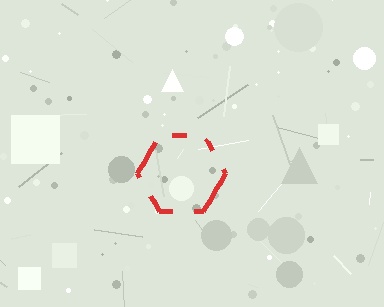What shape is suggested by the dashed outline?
The dashed outline suggests a hexagon.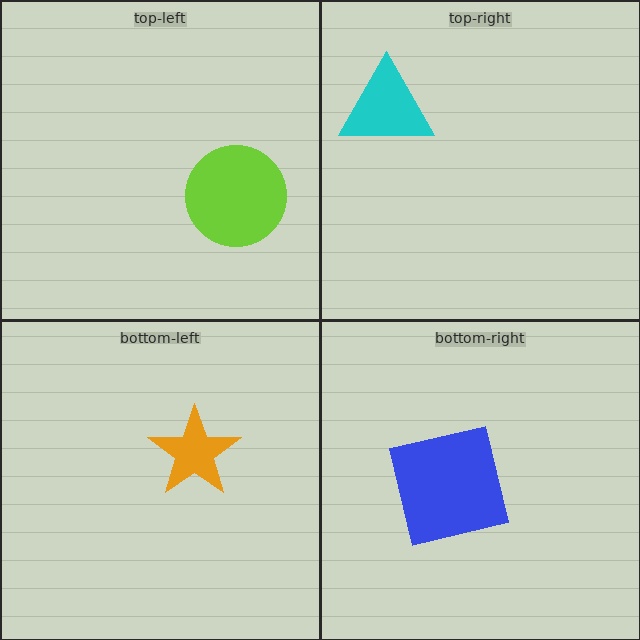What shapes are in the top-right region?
The cyan triangle.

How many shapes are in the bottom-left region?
1.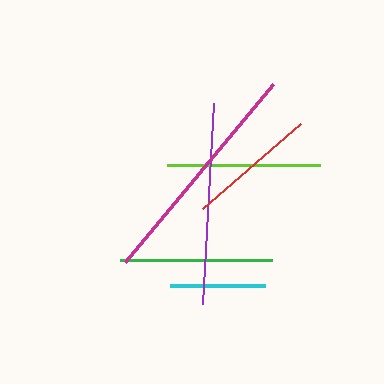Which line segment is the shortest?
The cyan line is the shortest at approximately 95 pixels.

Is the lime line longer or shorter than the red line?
The lime line is longer than the red line.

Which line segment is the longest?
The magenta line is the longest at approximately 232 pixels.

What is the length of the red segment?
The red segment is approximately 129 pixels long.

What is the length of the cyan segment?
The cyan segment is approximately 95 pixels long.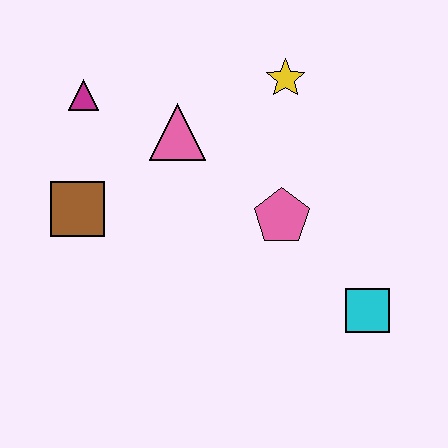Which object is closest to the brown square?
The magenta triangle is closest to the brown square.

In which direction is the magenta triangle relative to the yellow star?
The magenta triangle is to the left of the yellow star.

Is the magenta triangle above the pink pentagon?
Yes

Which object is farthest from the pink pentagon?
The magenta triangle is farthest from the pink pentagon.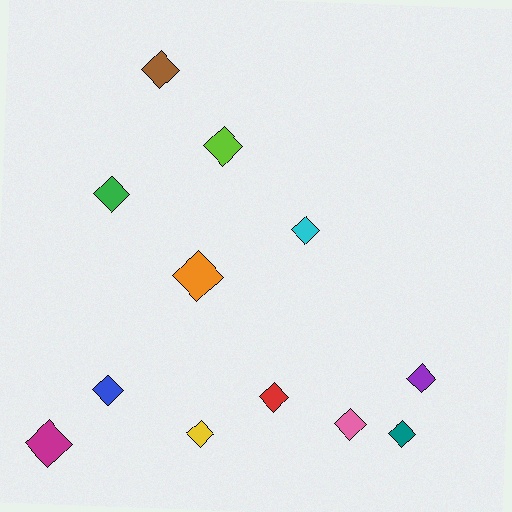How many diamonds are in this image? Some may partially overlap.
There are 12 diamonds.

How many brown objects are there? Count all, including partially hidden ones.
There is 1 brown object.